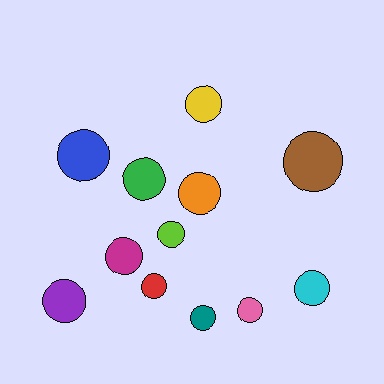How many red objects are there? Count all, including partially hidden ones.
There is 1 red object.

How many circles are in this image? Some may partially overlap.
There are 12 circles.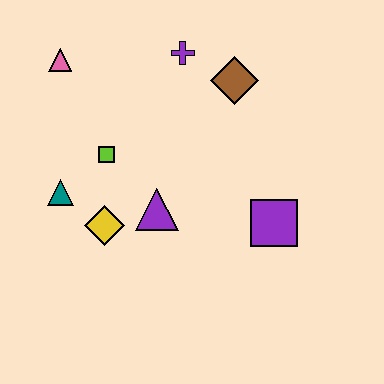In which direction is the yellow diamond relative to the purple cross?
The yellow diamond is below the purple cross.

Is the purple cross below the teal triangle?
No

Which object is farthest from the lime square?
The purple square is farthest from the lime square.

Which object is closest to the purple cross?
The brown diamond is closest to the purple cross.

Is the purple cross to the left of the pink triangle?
No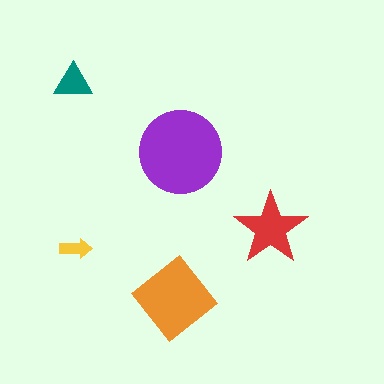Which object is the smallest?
The yellow arrow.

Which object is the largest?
The purple circle.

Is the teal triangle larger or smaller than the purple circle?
Smaller.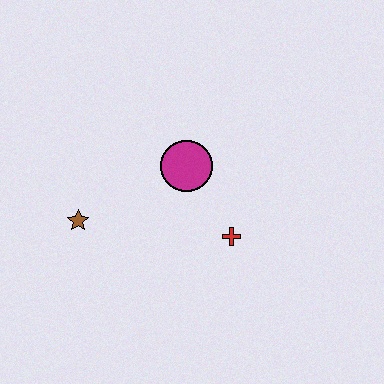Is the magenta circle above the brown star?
Yes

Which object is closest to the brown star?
The magenta circle is closest to the brown star.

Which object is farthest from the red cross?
The brown star is farthest from the red cross.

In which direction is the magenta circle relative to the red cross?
The magenta circle is above the red cross.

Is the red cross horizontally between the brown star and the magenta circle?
No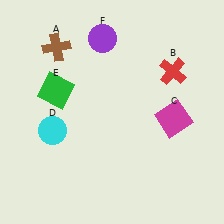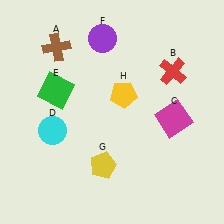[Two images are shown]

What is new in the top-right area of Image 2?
A yellow pentagon (H) was added in the top-right area of Image 2.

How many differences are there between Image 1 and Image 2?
There are 2 differences between the two images.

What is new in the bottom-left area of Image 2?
A yellow pentagon (G) was added in the bottom-left area of Image 2.